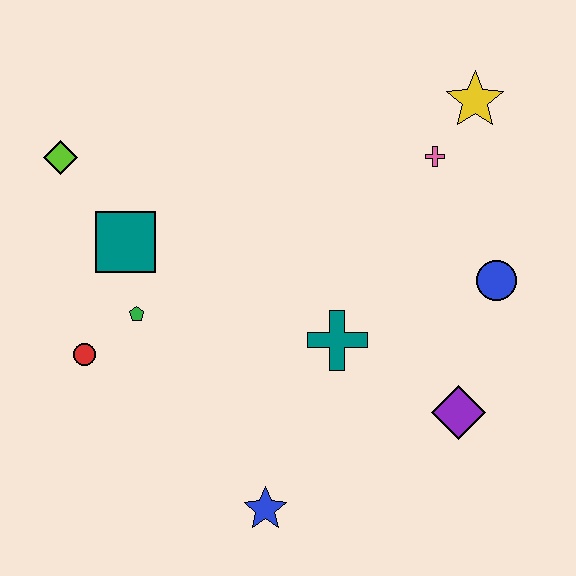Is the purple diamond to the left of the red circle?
No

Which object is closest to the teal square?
The green pentagon is closest to the teal square.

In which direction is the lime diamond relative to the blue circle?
The lime diamond is to the left of the blue circle.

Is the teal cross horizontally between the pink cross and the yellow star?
No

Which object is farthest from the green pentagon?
The yellow star is farthest from the green pentagon.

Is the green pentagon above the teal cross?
Yes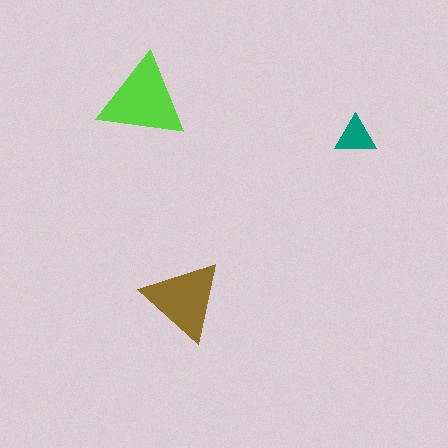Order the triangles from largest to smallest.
the lime one, the brown one, the teal one.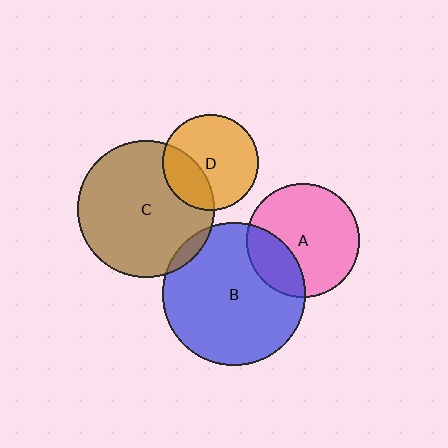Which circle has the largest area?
Circle B (blue).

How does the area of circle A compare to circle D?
Approximately 1.4 times.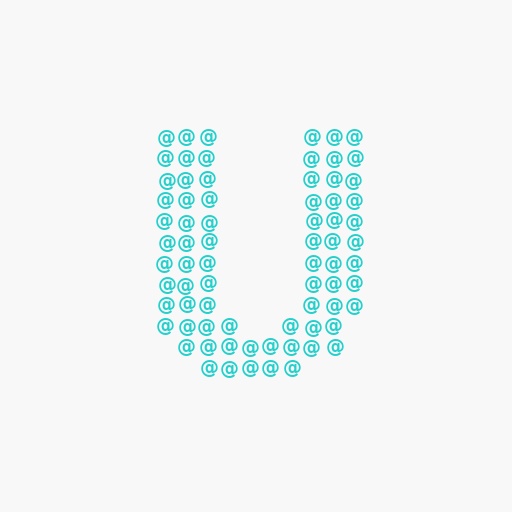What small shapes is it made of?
It is made of small at signs.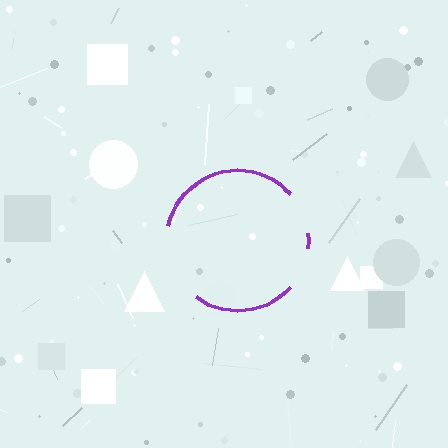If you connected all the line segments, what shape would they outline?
They would outline a circle.